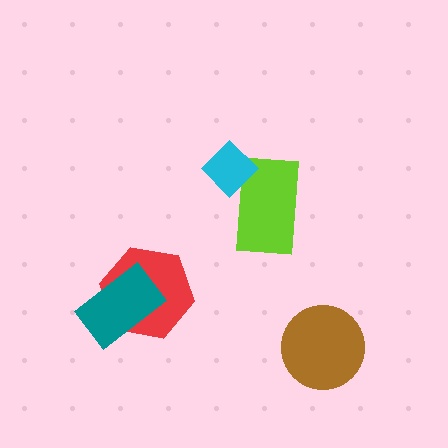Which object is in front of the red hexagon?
The teal rectangle is in front of the red hexagon.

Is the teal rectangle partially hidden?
No, no other shape covers it.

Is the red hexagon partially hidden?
Yes, it is partially covered by another shape.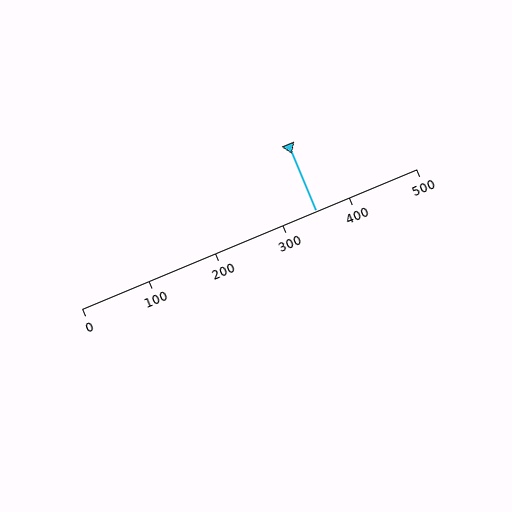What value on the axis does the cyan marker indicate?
The marker indicates approximately 350.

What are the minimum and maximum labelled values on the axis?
The axis runs from 0 to 500.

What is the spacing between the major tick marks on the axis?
The major ticks are spaced 100 apart.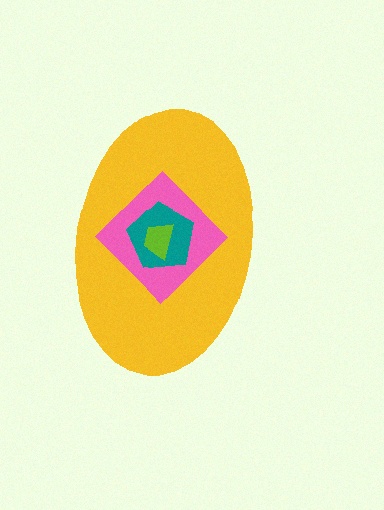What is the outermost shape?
The yellow ellipse.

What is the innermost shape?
The lime trapezoid.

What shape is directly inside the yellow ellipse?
The pink diamond.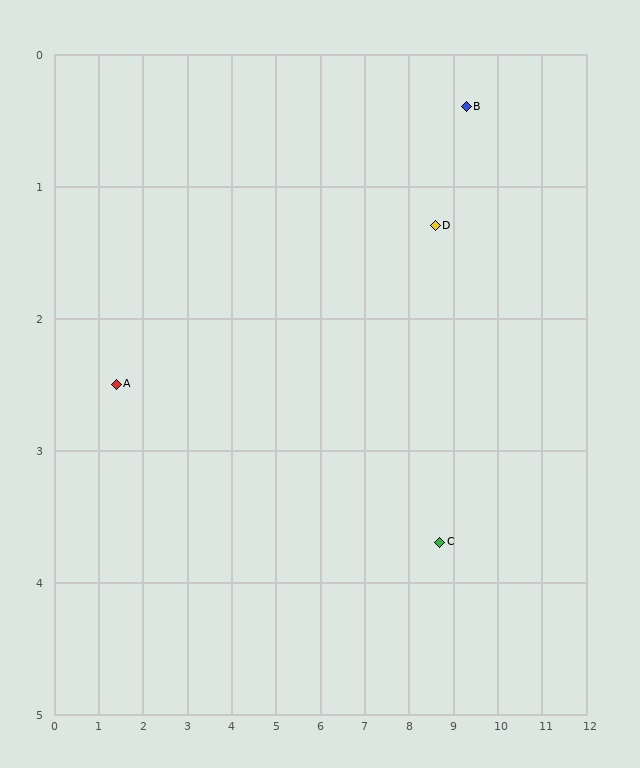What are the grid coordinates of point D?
Point D is at approximately (8.6, 1.3).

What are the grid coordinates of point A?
Point A is at approximately (1.4, 2.5).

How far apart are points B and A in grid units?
Points B and A are about 8.2 grid units apart.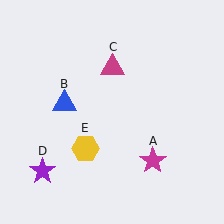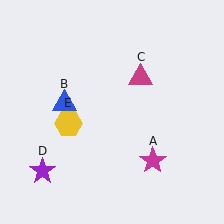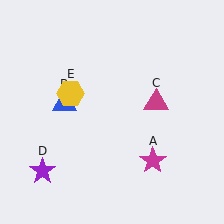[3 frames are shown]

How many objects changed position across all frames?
2 objects changed position: magenta triangle (object C), yellow hexagon (object E).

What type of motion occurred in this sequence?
The magenta triangle (object C), yellow hexagon (object E) rotated clockwise around the center of the scene.